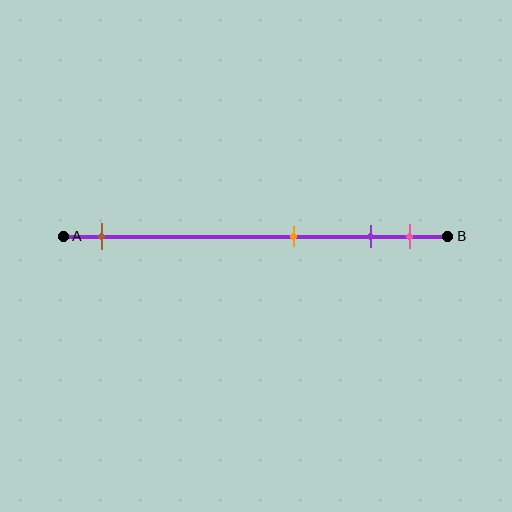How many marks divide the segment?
There are 4 marks dividing the segment.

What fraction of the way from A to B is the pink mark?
The pink mark is approximately 90% (0.9) of the way from A to B.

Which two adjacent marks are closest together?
The purple and pink marks are the closest adjacent pair.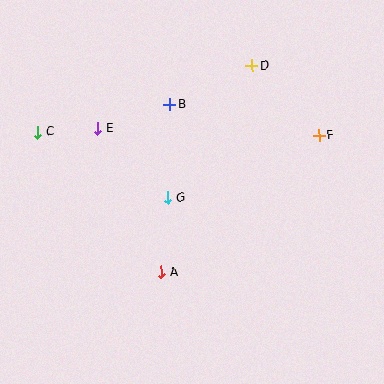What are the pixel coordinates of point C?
Point C is at (38, 132).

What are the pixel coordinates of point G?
Point G is at (168, 198).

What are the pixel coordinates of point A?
Point A is at (161, 272).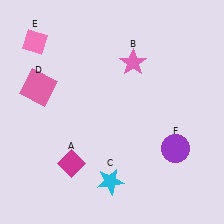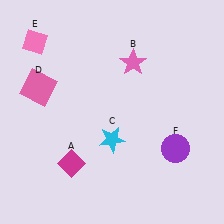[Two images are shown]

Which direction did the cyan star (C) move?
The cyan star (C) moved up.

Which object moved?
The cyan star (C) moved up.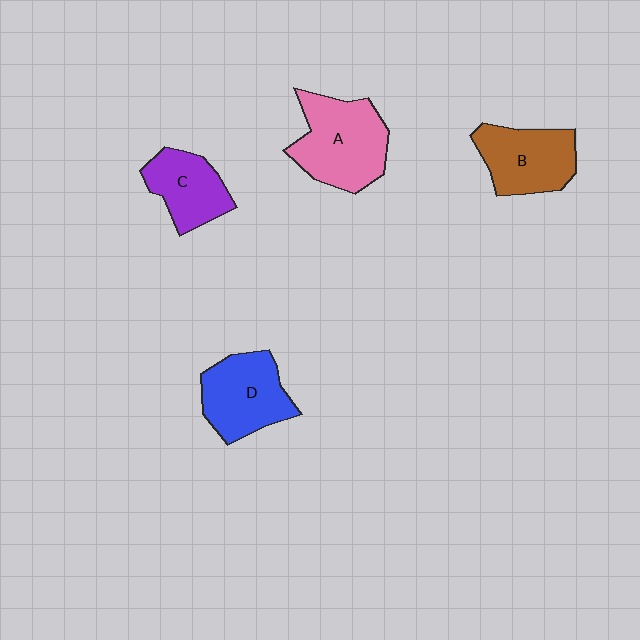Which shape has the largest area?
Shape A (pink).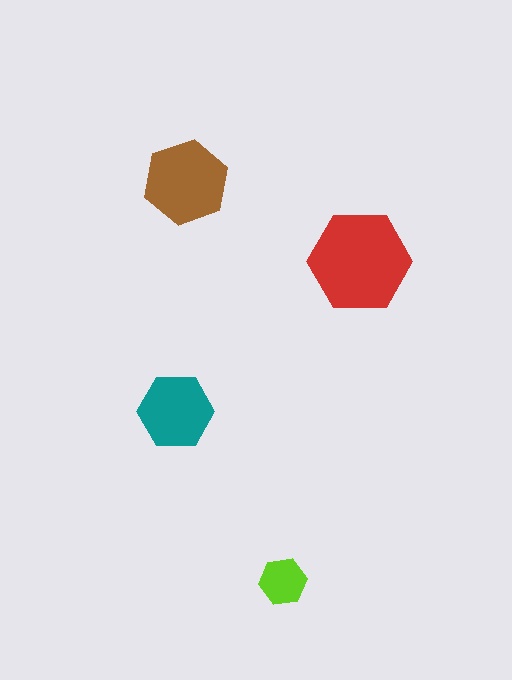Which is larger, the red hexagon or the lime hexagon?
The red one.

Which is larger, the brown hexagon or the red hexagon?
The red one.